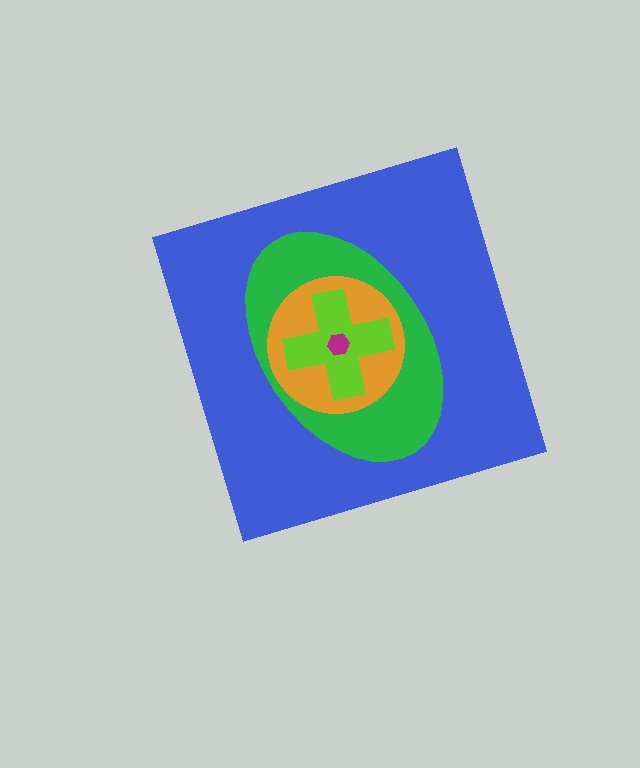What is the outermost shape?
The blue diamond.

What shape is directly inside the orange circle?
The lime cross.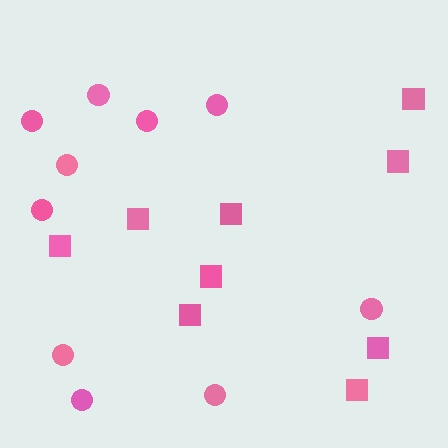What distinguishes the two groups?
There are 2 groups: one group of squares (9) and one group of circles (10).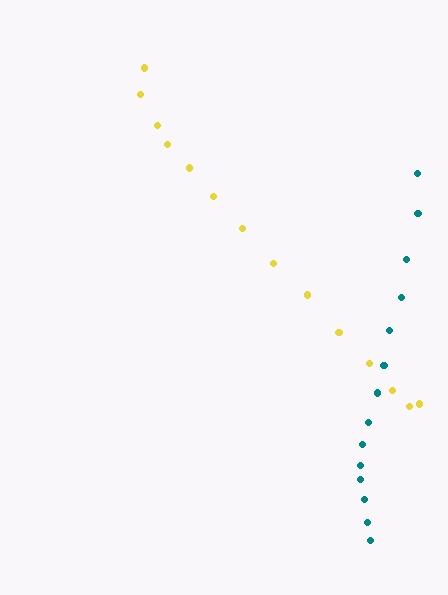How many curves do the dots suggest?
There are 2 distinct paths.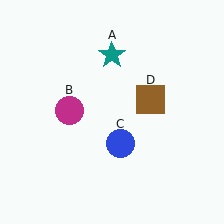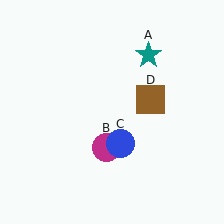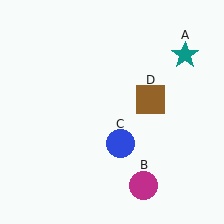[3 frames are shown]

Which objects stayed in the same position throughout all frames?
Blue circle (object C) and brown square (object D) remained stationary.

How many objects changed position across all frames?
2 objects changed position: teal star (object A), magenta circle (object B).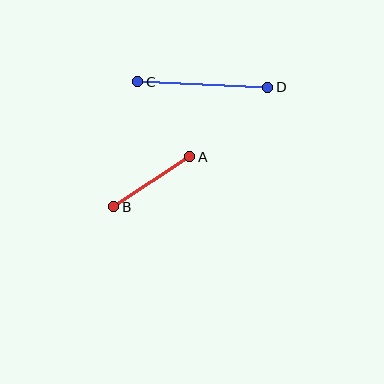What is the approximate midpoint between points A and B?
The midpoint is at approximately (152, 182) pixels.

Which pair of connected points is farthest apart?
Points C and D are farthest apart.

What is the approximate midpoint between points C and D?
The midpoint is at approximately (203, 85) pixels.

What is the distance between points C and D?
The distance is approximately 130 pixels.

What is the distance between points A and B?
The distance is approximately 91 pixels.